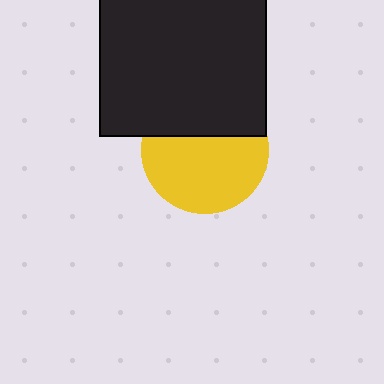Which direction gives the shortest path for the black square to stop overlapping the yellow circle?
Moving up gives the shortest separation.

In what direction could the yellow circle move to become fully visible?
The yellow circle could move down. That would shift it out from behind the black square entirely.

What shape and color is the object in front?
The object in front is a black square.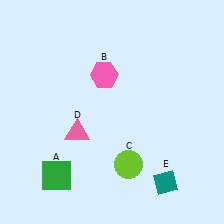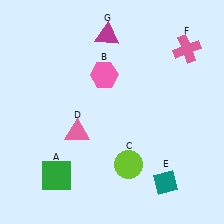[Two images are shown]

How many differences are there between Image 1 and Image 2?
There are 2 differences between the two images.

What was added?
A pink cross (F), a magenta triangle (G) were added in Image 2.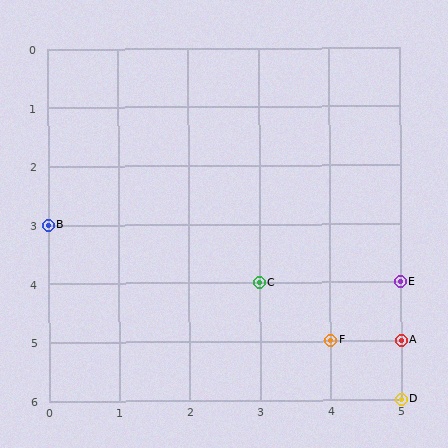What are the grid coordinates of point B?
Point B is at grid coordinates (0, 3).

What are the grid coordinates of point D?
Point D is at grid coordinates (5, 6).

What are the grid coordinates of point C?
Point C is at grid coordinates (3, 4).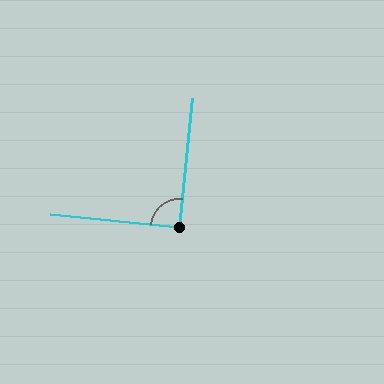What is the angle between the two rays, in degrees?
Approximately 90 degrees.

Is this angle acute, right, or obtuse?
It is approximately a right angle.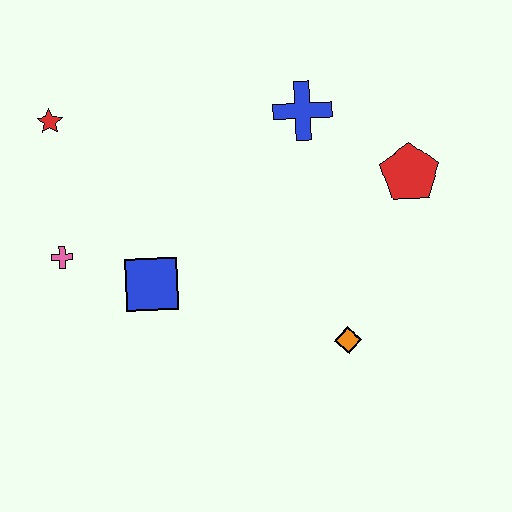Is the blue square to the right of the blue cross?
No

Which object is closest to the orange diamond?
The red pentagon is closest to the orange diamond.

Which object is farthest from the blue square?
The red pentagon is farthest from the blue square.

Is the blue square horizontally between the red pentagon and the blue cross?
No